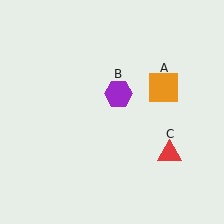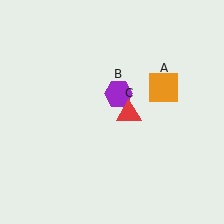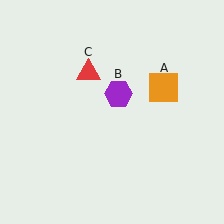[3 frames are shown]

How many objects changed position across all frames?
1 object changed position: red triangle (object C).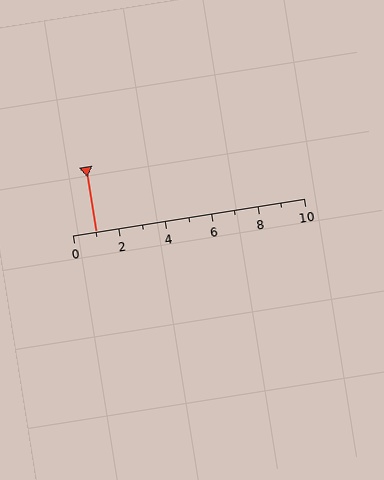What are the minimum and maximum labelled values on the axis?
The axis runs from 0 to 10.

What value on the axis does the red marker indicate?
The marker indicates approximately 1.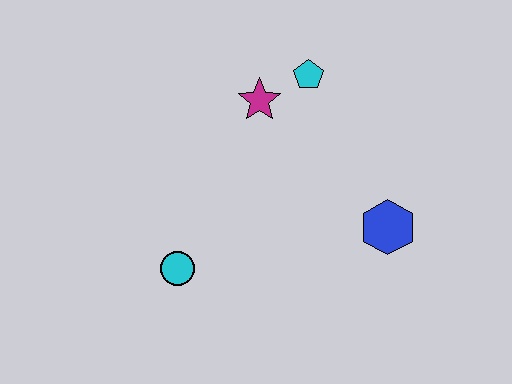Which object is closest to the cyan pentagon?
The magenta star is closest to the cyan pentagon.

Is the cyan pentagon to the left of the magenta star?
No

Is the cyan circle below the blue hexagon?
Yes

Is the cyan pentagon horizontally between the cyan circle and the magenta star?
No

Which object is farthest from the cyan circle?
The cyan pentagon is farthest from the cyan circle.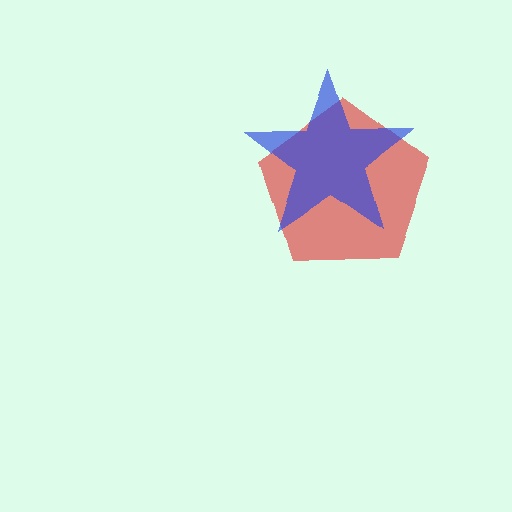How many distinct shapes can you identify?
There are 2 distinct shapes: a red pentagon, a blue star.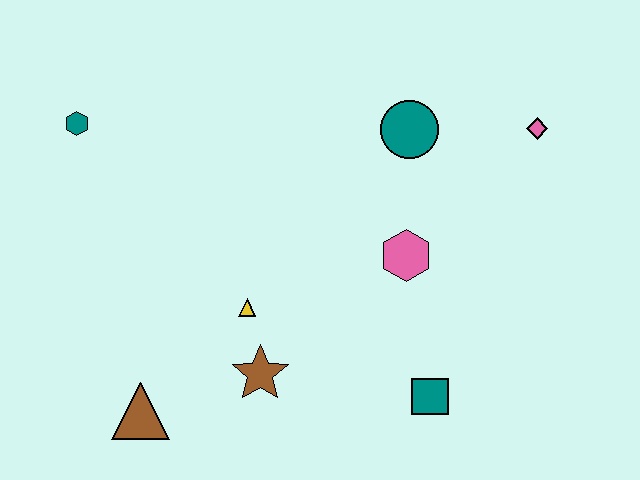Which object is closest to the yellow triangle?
The brown star is closest to the yellow triangle.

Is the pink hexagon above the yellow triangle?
Yes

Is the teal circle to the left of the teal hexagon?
No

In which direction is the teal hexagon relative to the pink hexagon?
The teal hexagon is to the left of the pink hexagon.